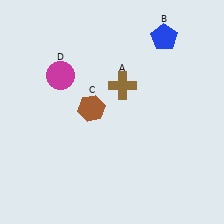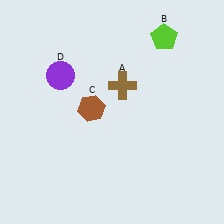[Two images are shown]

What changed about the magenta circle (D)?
In Image 1, D is magenta. In Image 2, it changed to purple.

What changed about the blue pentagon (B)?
In Image 1, B is blue. In Image 2, it changed to lime.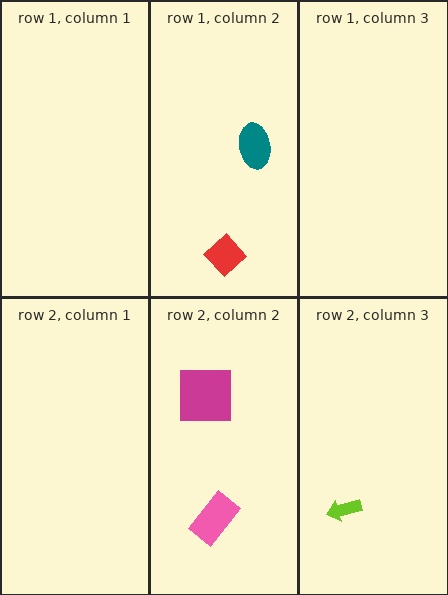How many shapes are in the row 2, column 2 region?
2.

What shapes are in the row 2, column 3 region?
The lime arrow.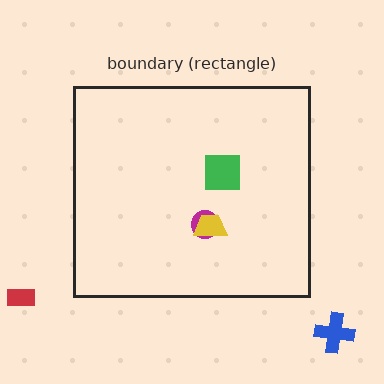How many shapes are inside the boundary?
3 inside, 2 outside.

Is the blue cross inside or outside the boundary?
Outside.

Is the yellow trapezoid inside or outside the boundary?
Inside.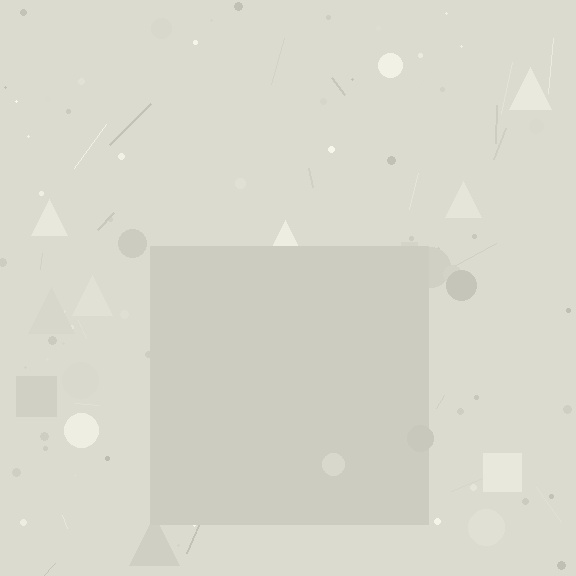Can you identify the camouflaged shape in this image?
The camouflaged shape is a square.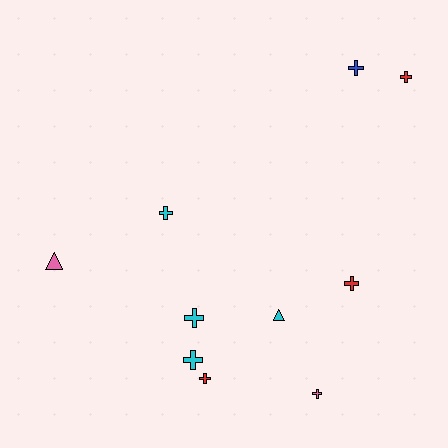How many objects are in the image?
There are 10 objects.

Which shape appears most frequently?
Cross, with 8 objects.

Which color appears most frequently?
Cyan, with 4 objects.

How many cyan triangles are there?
There is 1 cyan triangle.